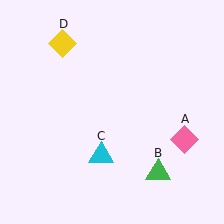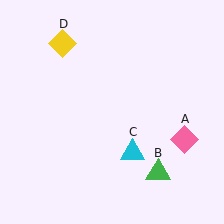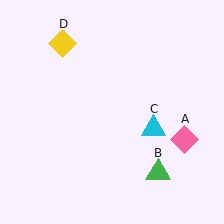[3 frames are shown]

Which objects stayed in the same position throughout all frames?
Pink diamond (object A) and green triangle (object B) and yellow diamond (object D) remained stationary.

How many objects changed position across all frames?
1 object changed position: cyan triangle (object C).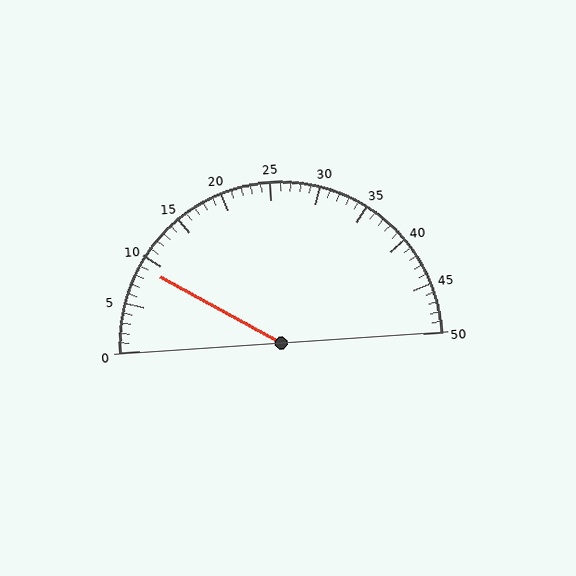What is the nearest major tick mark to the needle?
The nearest major tick mark is 10.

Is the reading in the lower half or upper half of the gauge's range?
The reading is in the lower half of the range (0 to 50).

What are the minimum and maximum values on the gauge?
The gauge ranges from 0 to 50.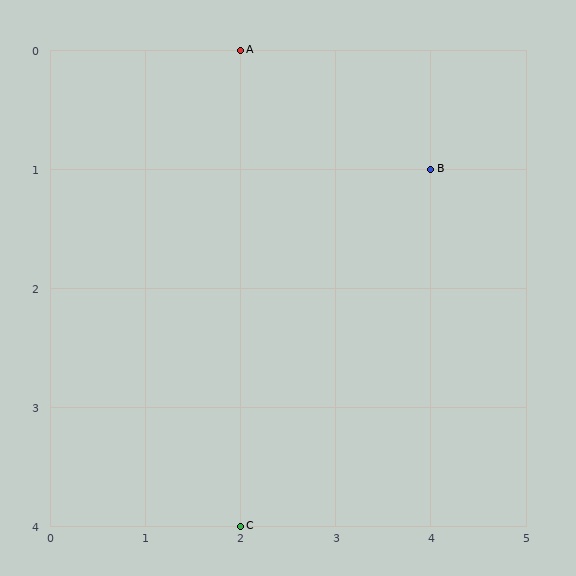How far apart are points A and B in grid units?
Points A and B are 2 columns and 1 row apart (about 2.2 grid units diagonally).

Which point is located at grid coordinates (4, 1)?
Point B is at (4, 1).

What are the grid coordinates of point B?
Point B is at grid coordinates (4, 1).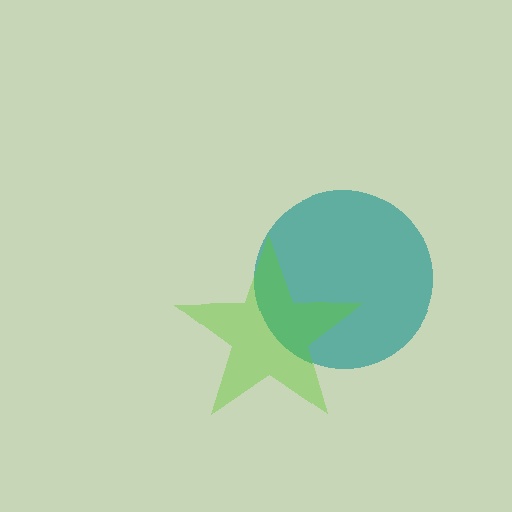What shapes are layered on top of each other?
The layered shapes are: a teal circle, a lime star.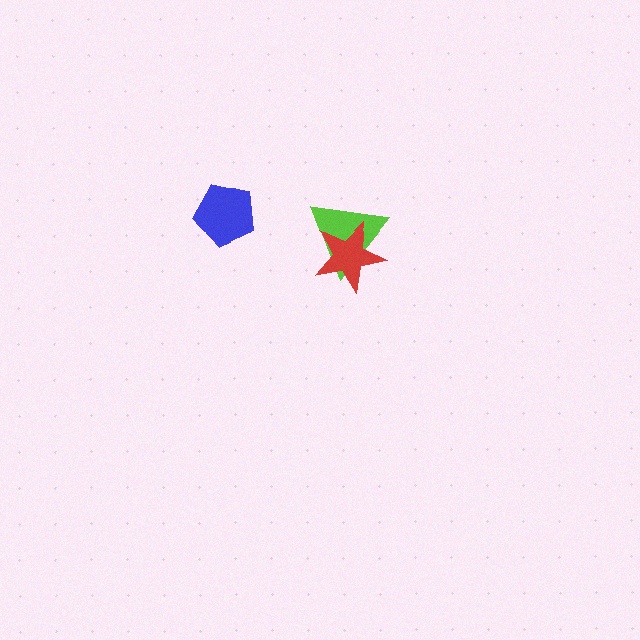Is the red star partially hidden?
No, no other shape covers it.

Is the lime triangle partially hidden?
Yes, it is partially covered by another shape.